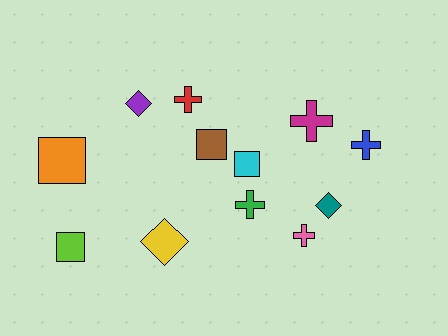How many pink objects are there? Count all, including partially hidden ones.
There is 1 pink object.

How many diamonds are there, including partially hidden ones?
There are 3 diamonds.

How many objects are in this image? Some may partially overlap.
There are 12 objects.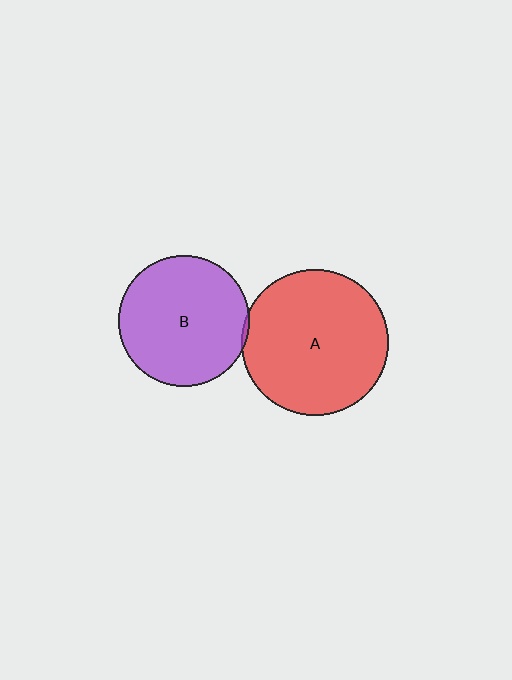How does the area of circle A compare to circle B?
Approximately 1.3 times.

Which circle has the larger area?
Circle A (red).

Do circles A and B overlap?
Yes.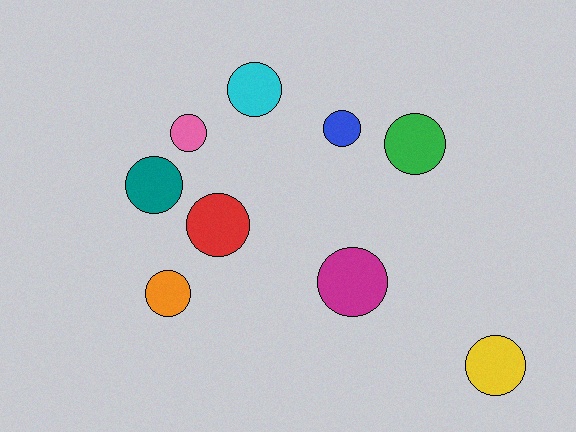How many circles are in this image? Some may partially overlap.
There are 9 circles.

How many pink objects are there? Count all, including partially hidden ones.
There is 1 pink object.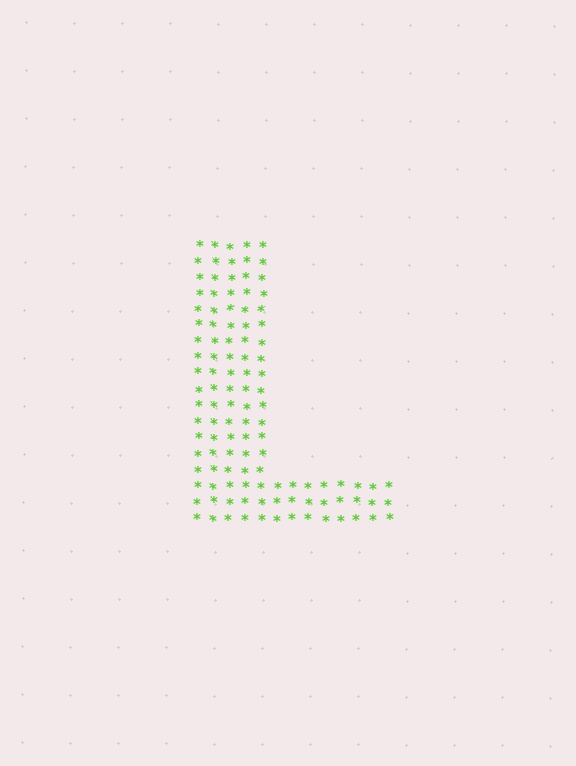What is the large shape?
The large shape is the letter L.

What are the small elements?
The small elements are asterisks.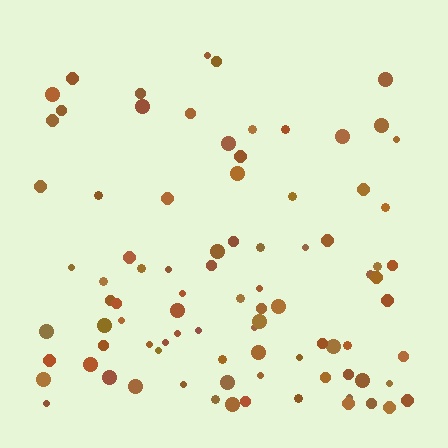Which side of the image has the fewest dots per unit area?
The top.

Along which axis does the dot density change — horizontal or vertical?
Vertical.